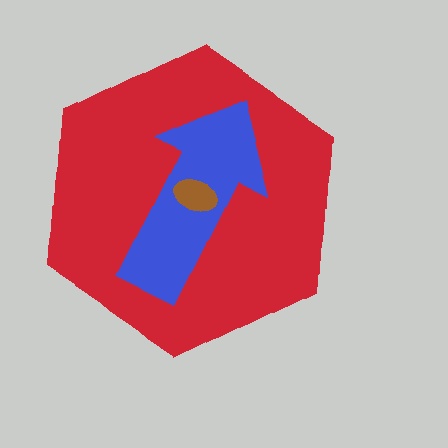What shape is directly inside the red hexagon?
The blue arrow.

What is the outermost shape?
The red hexagon.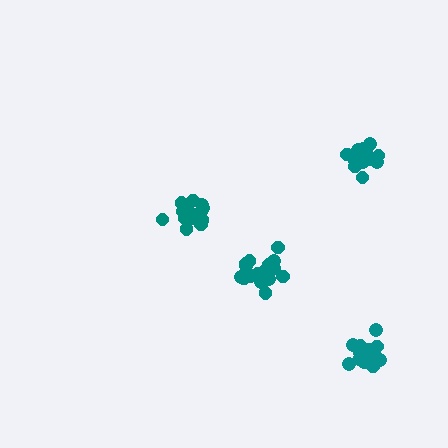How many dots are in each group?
Group 1: 17 dots, Group 2: 19 dots, Group 3: 16 dots, Group 4: 18 dots (70 total).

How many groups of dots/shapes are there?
There are 4 groups.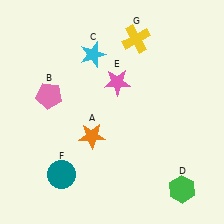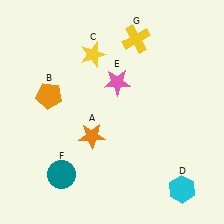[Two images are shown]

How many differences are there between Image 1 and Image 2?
There are 3 differences between the two images.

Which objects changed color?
B changed from pink to orange. C changed from cyan to yellow. D changed from green to cyan.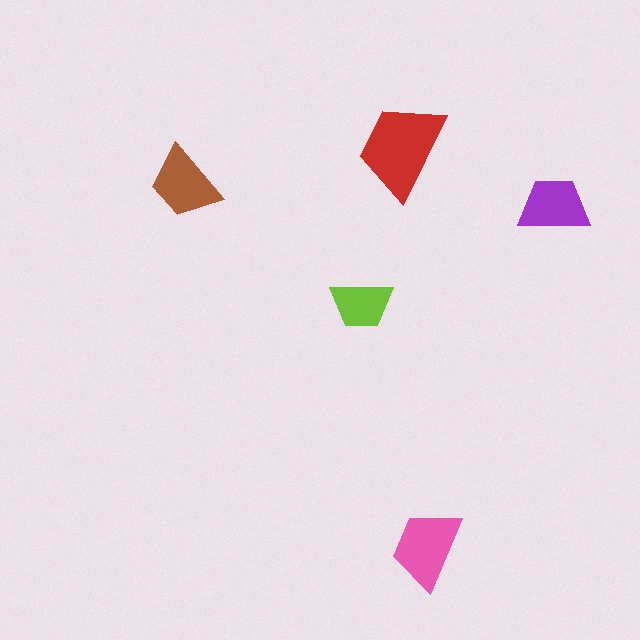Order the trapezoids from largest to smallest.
the red one, the pink one, the brown one, the purple one, the lime one.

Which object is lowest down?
The pink trapezoid is bottommost.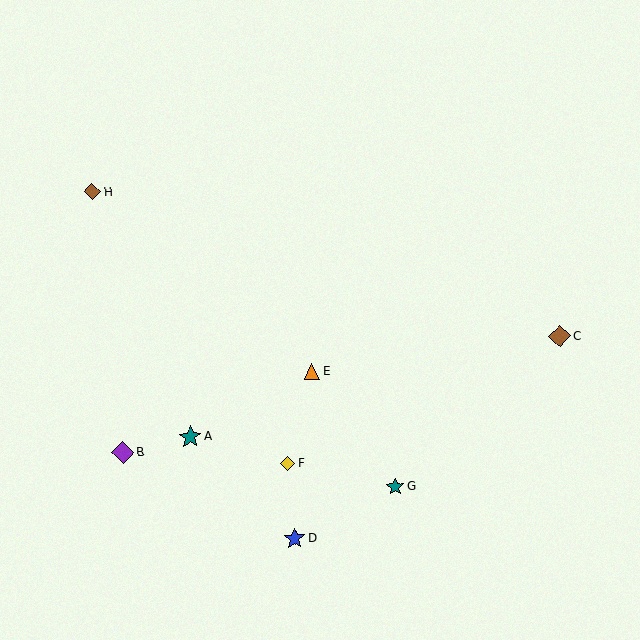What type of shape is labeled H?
Shape H is a brown diamond.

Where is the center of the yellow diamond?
The center of the yellow diamond is at (288, 463).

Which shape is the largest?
The purple diamond (labeled B) is the largest.